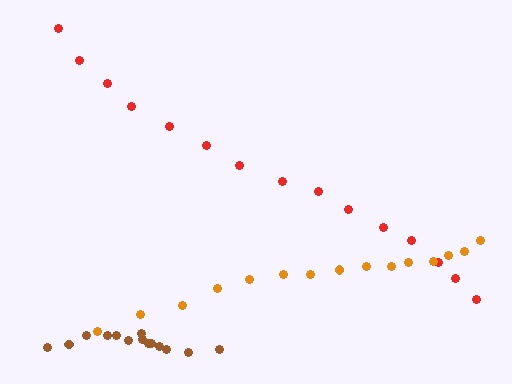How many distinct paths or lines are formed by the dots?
There are 3 distinct paths.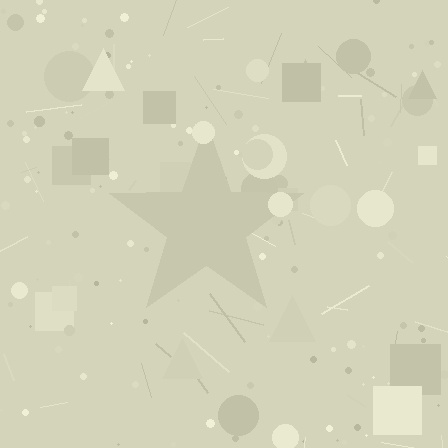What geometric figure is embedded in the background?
A star is embedded in the background.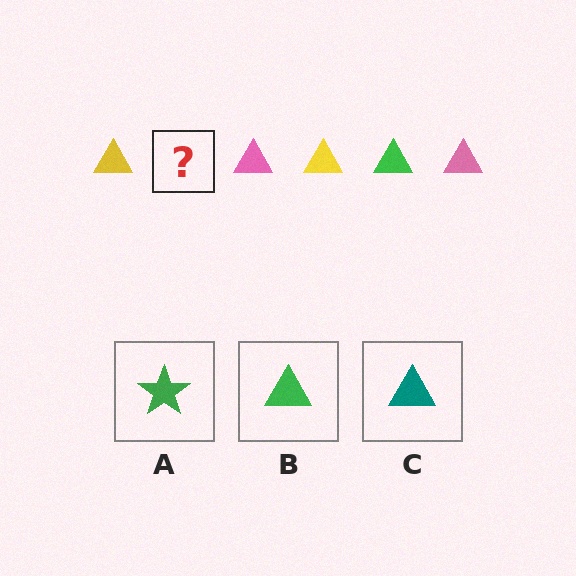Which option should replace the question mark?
Option B.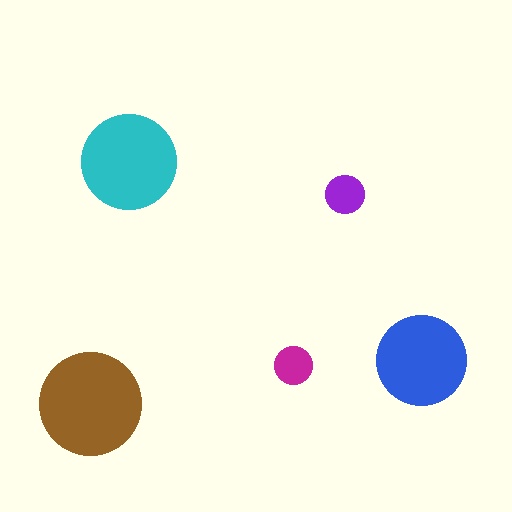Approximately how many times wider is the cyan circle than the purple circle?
About 2.5 times wider.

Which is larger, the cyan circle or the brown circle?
The brown one.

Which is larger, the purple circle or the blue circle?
The blue one.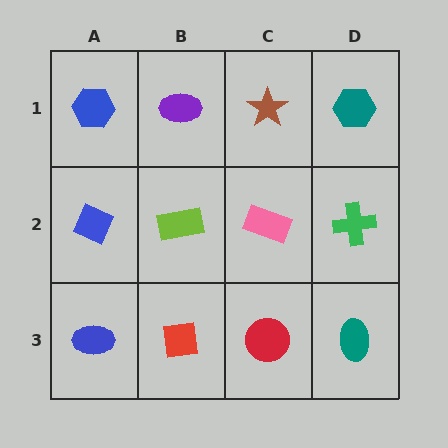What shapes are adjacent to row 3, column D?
A green cross (row 2, column D), a red circle (row 3, column C).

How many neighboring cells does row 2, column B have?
4.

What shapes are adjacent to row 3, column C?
A pink rectangle (row 2, column C), a red square (row 3, column B), a teal ellipse (row 3, column D).